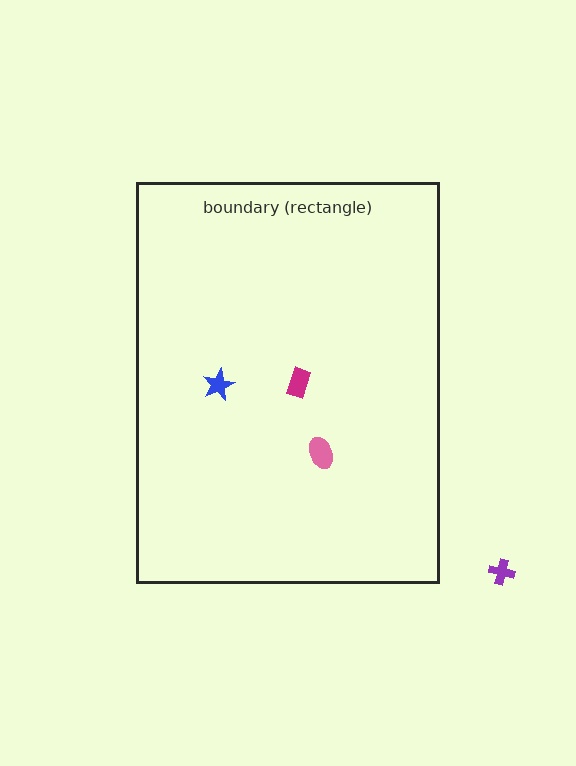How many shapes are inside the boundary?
3 inside, 1 outside.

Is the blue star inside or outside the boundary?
Inside.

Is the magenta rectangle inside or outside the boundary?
Inside.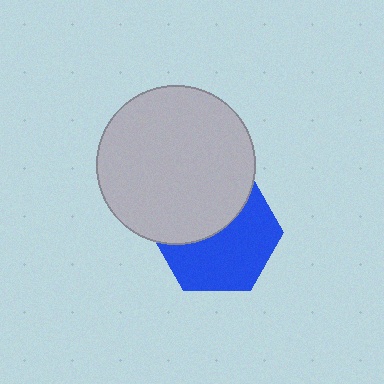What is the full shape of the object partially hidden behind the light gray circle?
The partially hidden object is a blue hexagon.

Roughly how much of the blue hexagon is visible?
About half of it is visible (roughly 57%).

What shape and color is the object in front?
The object in front is a light gray circle.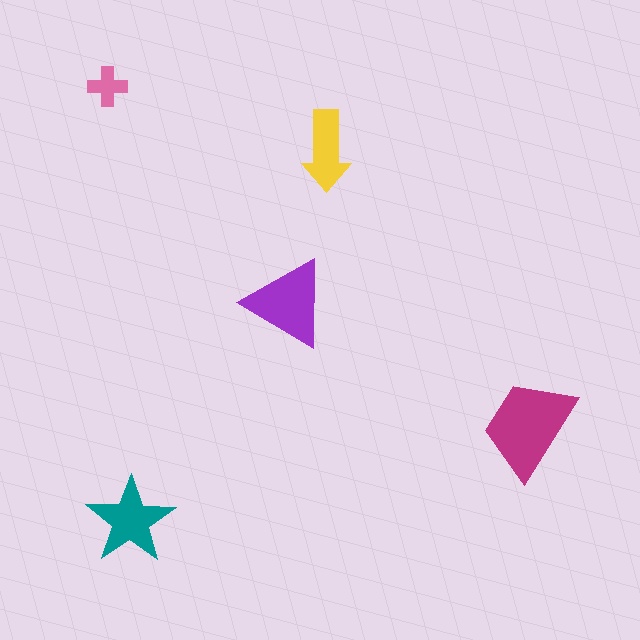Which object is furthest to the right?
The magenta trapezoid is rightmost.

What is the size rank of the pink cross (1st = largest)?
5th.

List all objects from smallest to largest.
The pink cross, the yellow arrow, the teal star, the purple triangle, the magenta trapezoid.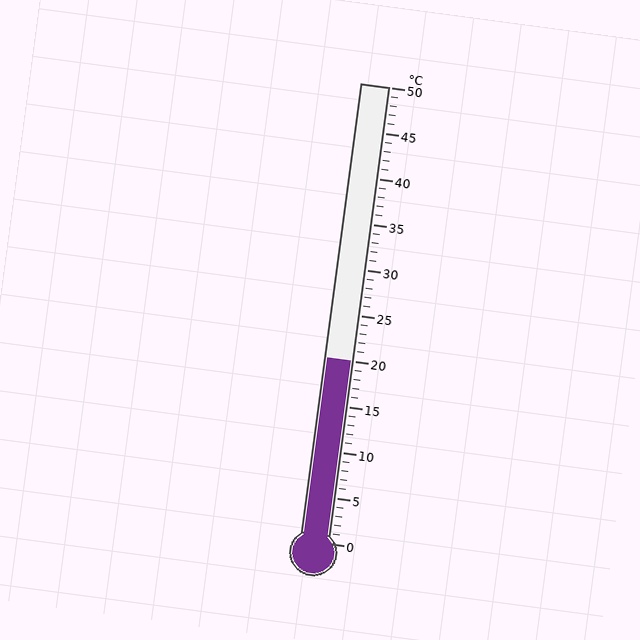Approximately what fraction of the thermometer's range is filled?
The thermometer is filled to approximately 40% of its range.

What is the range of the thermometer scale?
The thermometer scale ranges from 0°C to 50°C.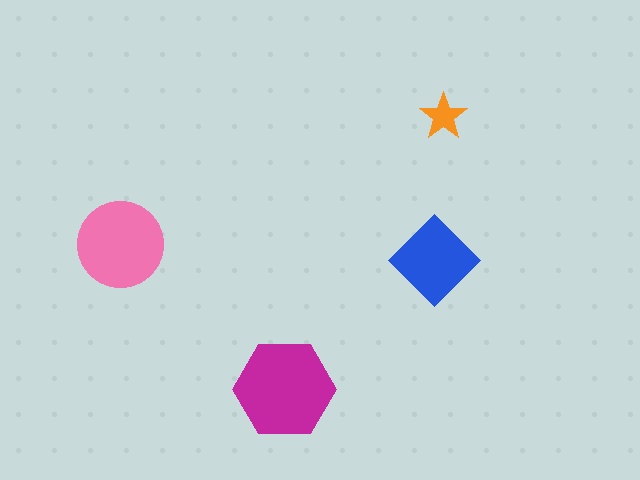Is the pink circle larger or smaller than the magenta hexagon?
Smaller.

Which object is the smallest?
The orange star.